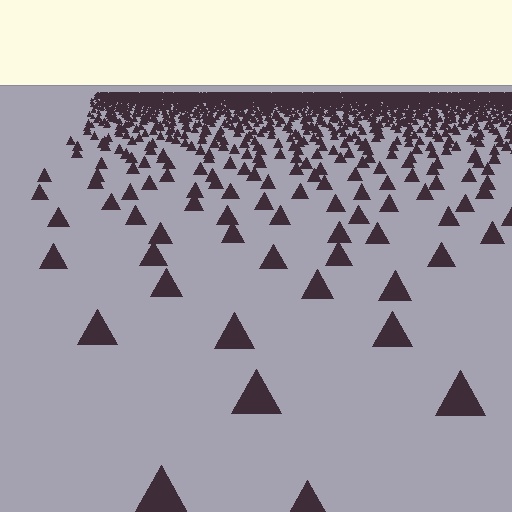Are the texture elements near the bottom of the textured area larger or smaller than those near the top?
Larger. Near the bottom, elements are closer to the viewer and appear at a bigger on-screen size.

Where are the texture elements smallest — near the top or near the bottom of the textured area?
Near the top.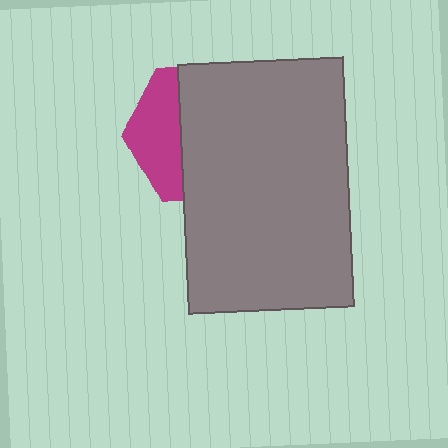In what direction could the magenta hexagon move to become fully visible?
The magenta hexagon could move left. That would shift it out from behind the gray rectangle entirely.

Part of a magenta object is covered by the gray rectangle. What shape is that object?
It is a hexagon.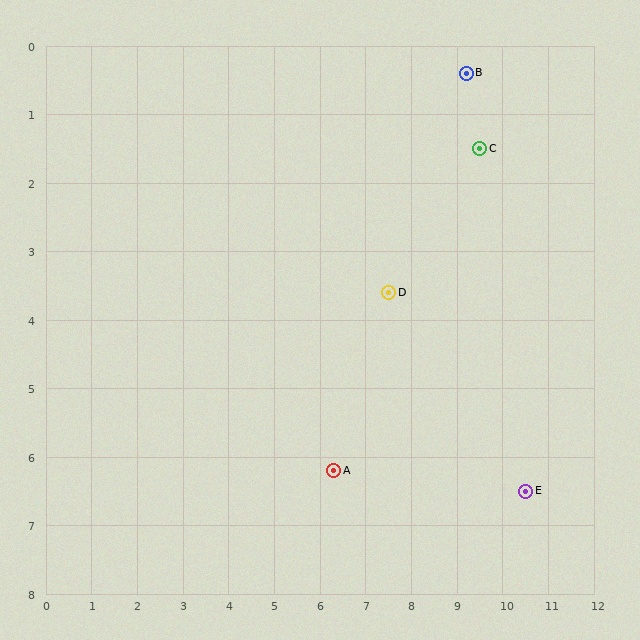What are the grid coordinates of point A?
Point A is at approximately (6.3, 6.2).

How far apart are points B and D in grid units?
Points B and D are about 3.6 grid units apart.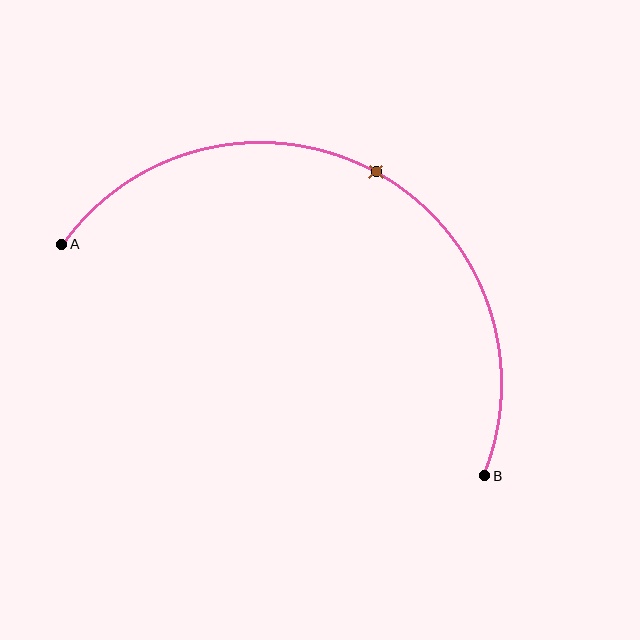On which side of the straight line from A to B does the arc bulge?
The arc bulges above the straight line connecting A and B.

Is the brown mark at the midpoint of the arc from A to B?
Yes. The brown mark lies on the arc at equal arc-length from both A and B — it is the arc midpoint.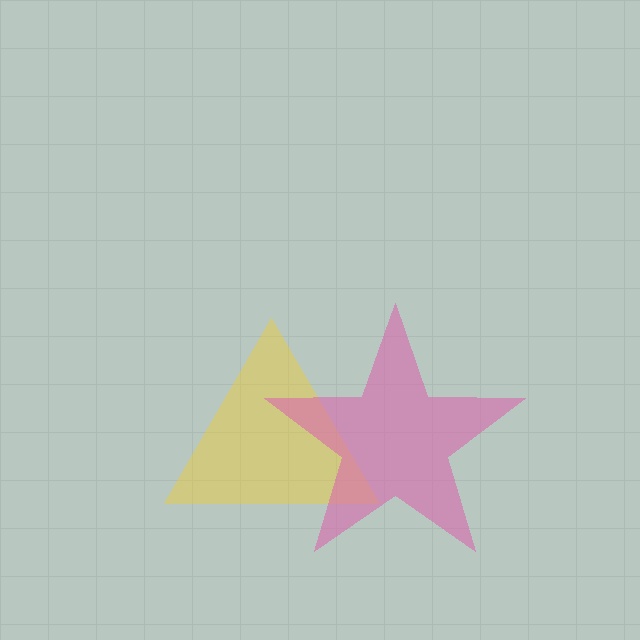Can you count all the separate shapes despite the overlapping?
Yes, there are 2 separate shapes.